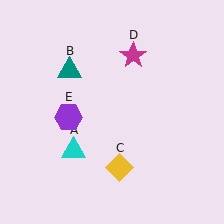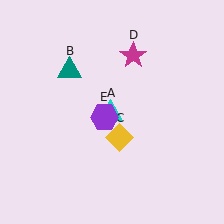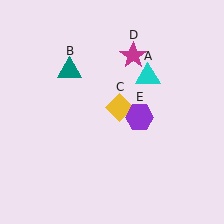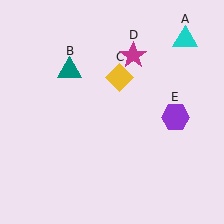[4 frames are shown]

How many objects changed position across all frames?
3 objects changed position: cyan triangle (object A), yellow diamond (object C), purple hexagon (object E).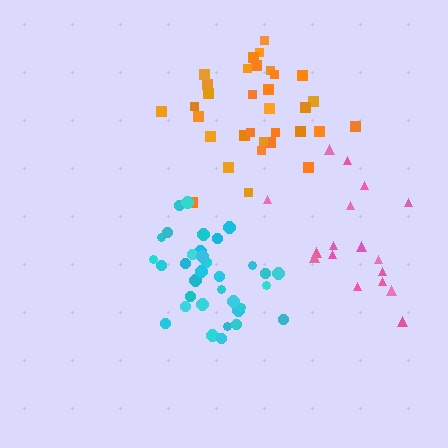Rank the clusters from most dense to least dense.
cyan, orange, pink.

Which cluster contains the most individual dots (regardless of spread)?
Cyan (35).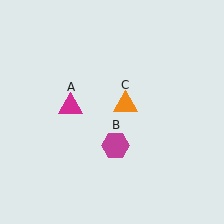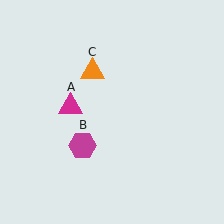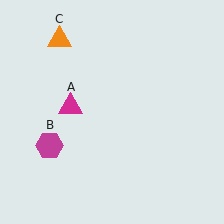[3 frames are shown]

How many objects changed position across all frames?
2 objects changed position: magenta hexagon (object B), orange triangle (object C).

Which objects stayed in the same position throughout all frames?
Magenta triangle (object A) remained stationary.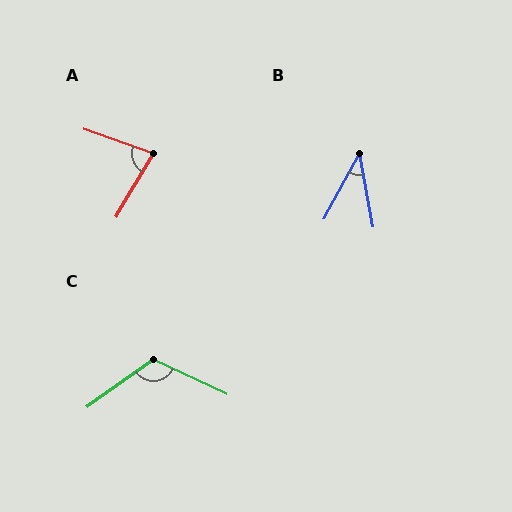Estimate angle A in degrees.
Approximately 79 degrees.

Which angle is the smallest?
B, at approximately 39 degrees.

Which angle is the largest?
C, at approximately 119 degrees.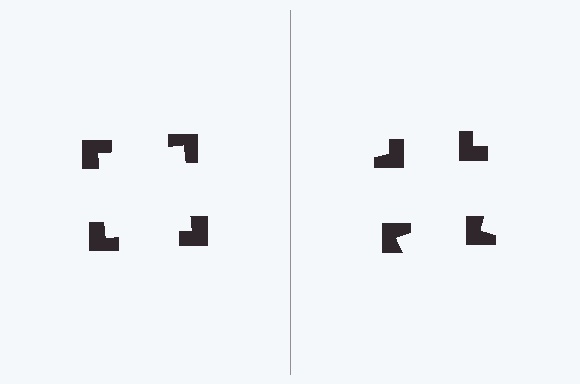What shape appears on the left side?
An illusory square.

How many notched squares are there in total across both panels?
8 — 4 on each side.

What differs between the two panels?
The notched squares are positioned identically on both sides; only the wedge orientations differ. On the left they align to a square; on the right they are misaligned.